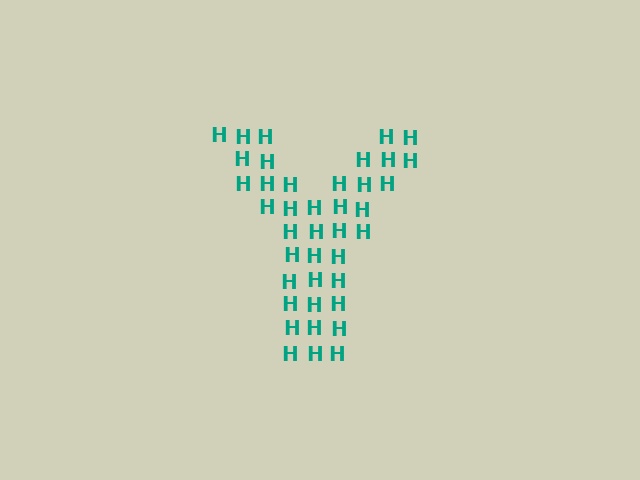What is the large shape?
The large shape is the letter Y.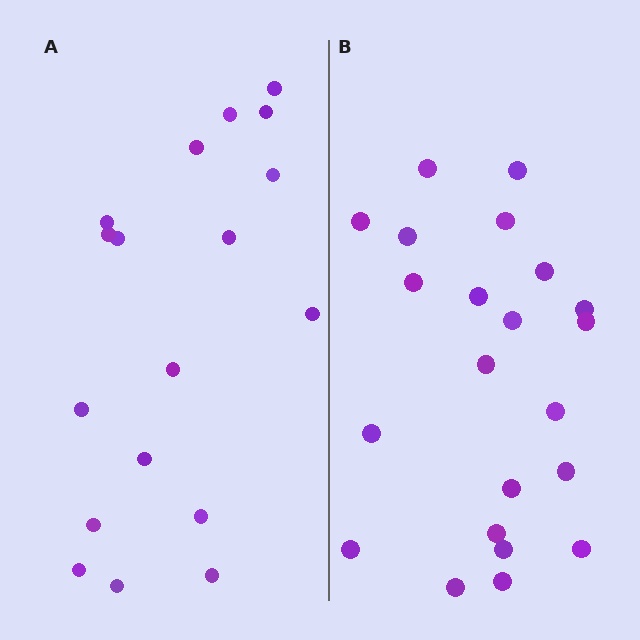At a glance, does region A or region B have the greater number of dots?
Region B (the right region) has more dots.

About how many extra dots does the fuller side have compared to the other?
Region B has about 4 more dots than region A.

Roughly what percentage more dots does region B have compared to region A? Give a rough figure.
About 20% more.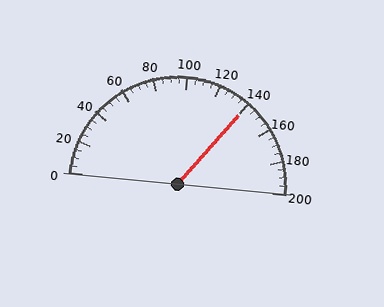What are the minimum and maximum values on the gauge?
The gauge ranges from 0 to 200.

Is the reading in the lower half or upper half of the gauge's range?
The reading is in the upper half of the range (0 to 200).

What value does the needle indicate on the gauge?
The needle indicates approximately 140.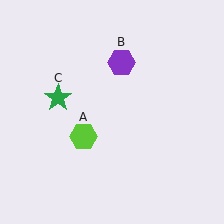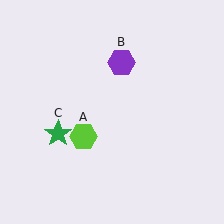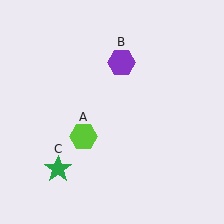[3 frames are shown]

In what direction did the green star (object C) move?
The green star (object C) moved down.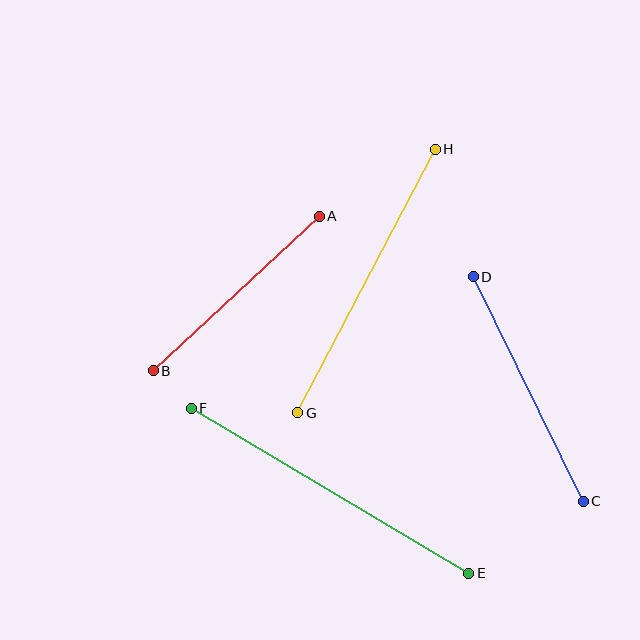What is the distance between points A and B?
The distance is approximately 227 pixels.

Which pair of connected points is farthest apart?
Points E and F are farthest apart.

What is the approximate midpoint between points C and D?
The midpoint is at approximately (528, 389) pixels.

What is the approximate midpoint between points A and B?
The midpoint is at approximately (236, 293) pixels.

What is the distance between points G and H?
The distance is approximately 298 pixels.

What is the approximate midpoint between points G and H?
The midpoint is at approximately (367, 281) pixels.